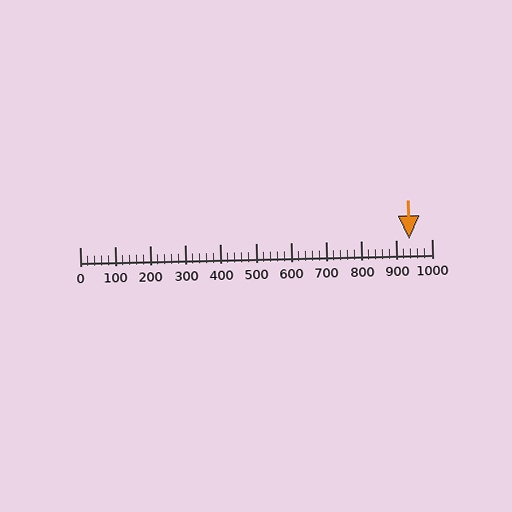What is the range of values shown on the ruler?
The ruler shows values from 0 to 1000.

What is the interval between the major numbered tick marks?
The major tick marks are spaced 100 units apart.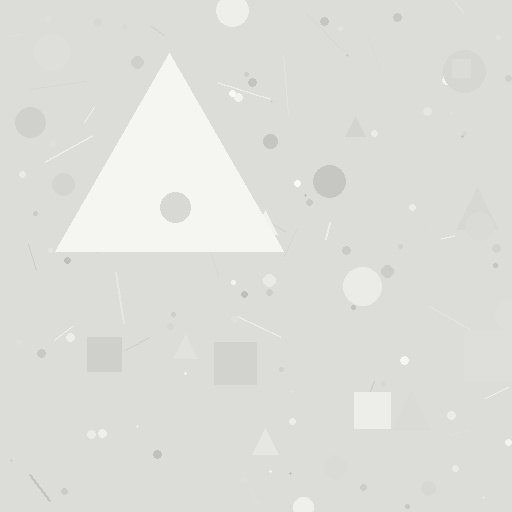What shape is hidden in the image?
A triangle is hidden in the image.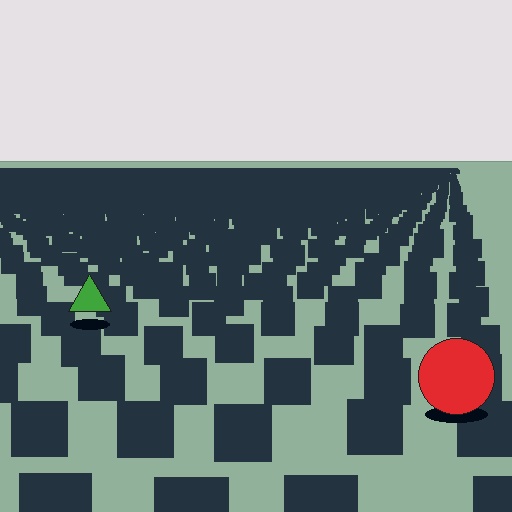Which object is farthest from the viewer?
The green triangle is farthest from the viewer. It appears smaller and the ground texture around it is denser.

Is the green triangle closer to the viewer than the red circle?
No. The red circle is closer — you can tell from the texture gradient: the ground texture is coarser near it.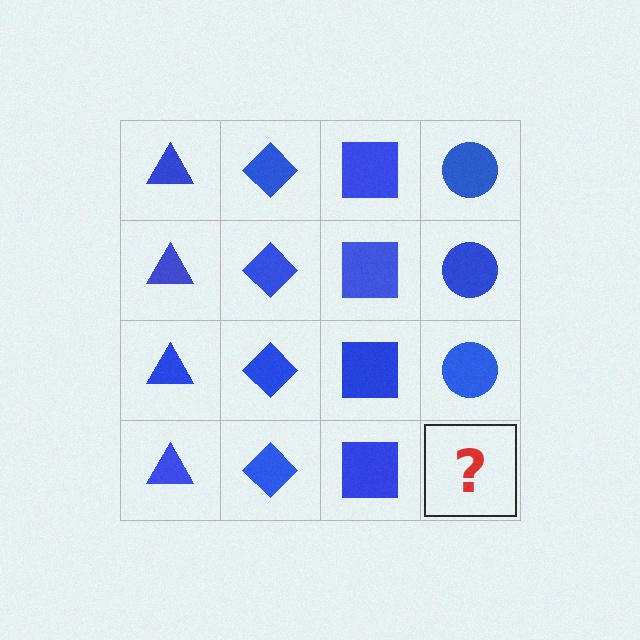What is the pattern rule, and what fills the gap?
The rule is that each column has a consistent shape. The gap should be filled with a blue circle.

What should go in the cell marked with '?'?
The missing cell should contain a blue circle.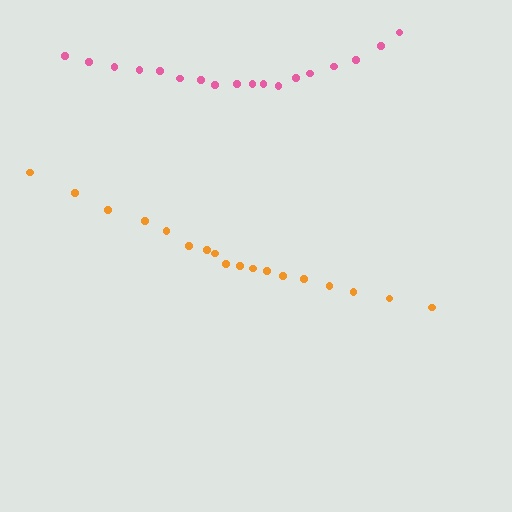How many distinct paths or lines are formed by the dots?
There are 2 distinct paths.